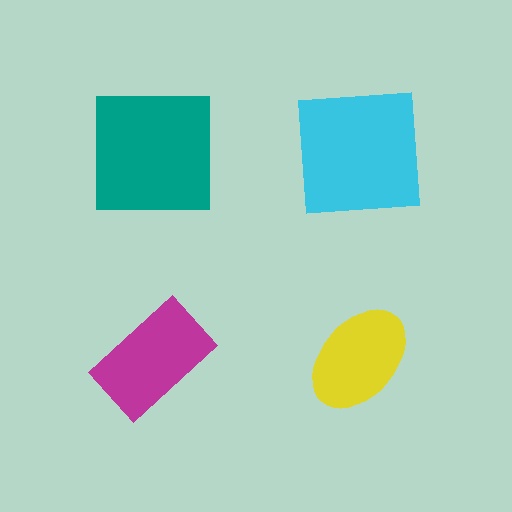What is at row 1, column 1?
A teal square.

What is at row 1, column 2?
A cyan square.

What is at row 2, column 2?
A yellow ellipse.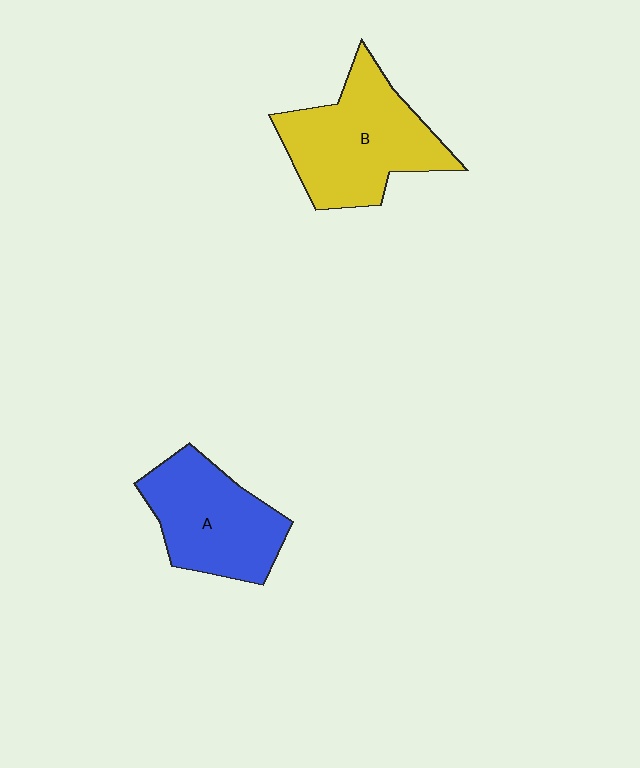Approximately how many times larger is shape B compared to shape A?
Approximately 1.2 times.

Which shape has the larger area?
Shape B (yellow).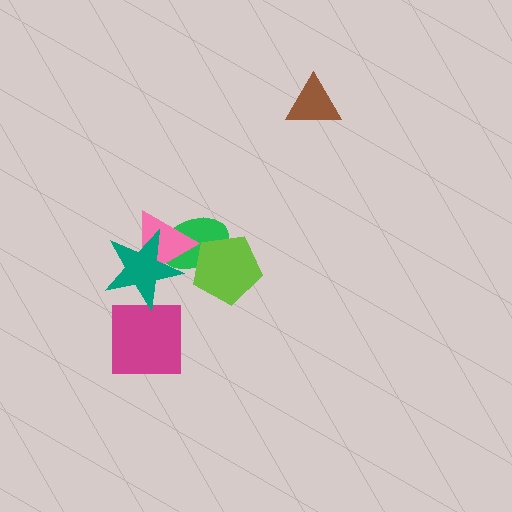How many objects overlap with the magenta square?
0 objects overlap with the magenta square.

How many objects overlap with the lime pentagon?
1 object overlaps with the lime pentagon.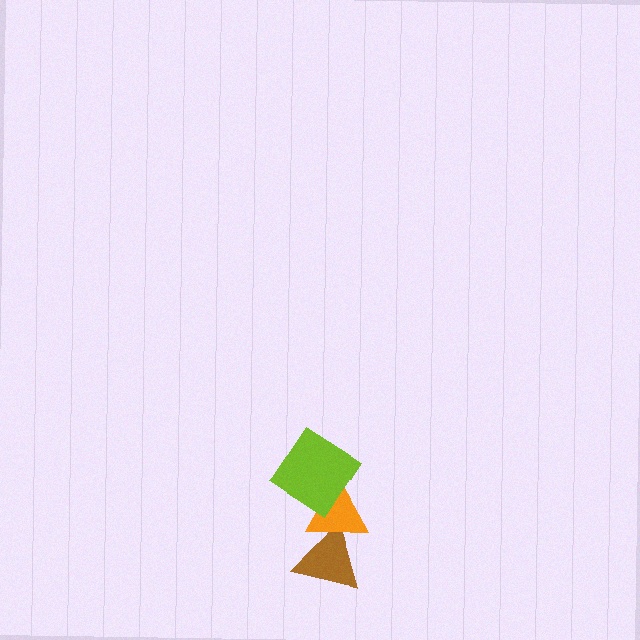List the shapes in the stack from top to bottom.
From top to bottom: the lime diamond, the orange triangle, the brown triangle.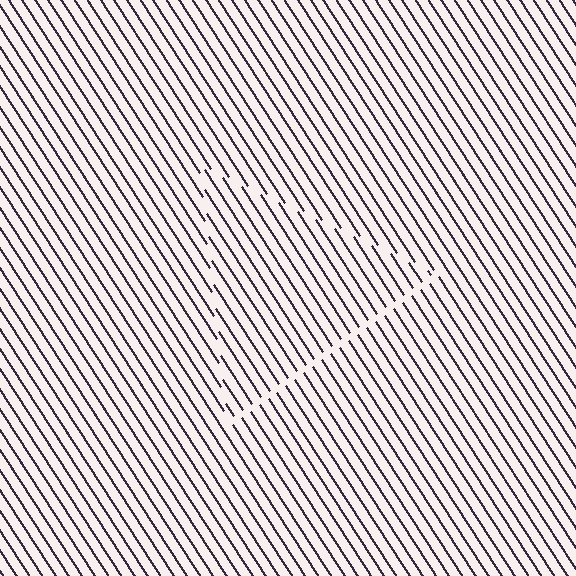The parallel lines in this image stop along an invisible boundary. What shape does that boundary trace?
An illusory triangle. The interior of the shape contains the same grating, shifted by half a period — the contour is defined by the phase discontinuity where line-ends from the inner and outer gratings abut.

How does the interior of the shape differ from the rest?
The interior of the shape contains the same grating, shifted by half a period — the contour is defined by the phase discontinuity where line-ends from the inner and outer gratings abut.